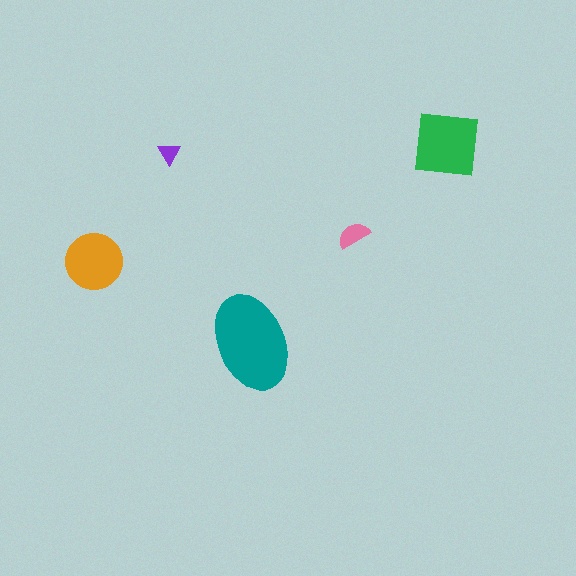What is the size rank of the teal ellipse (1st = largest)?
1st.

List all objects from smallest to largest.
The purple triangle, the pink semicircle, the orange circle, the green square, the teal ellipse.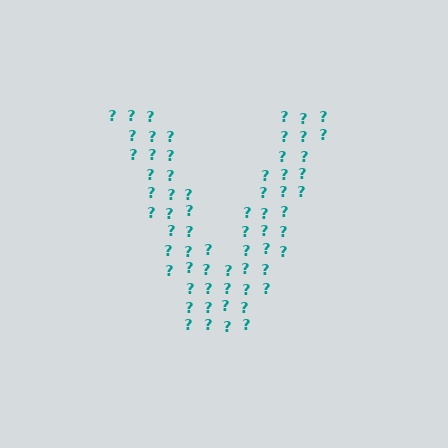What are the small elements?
The small elements are question marks.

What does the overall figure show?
The overall figure shows the letter V.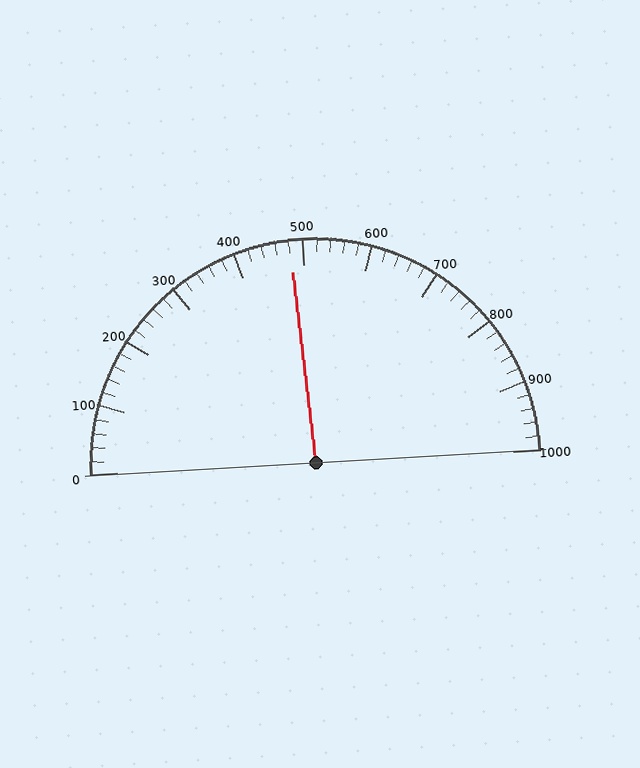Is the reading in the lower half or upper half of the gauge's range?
The reading is in the lower half of the range (0 to 1000).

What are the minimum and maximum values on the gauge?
The gauge ranges from 0 to 1000.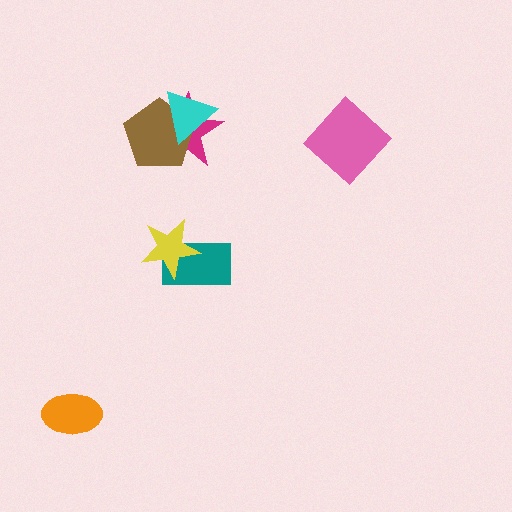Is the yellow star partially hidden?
No, no other shape covers it.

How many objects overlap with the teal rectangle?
1 object overlaps with the teal rectangle.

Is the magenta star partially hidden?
Yes, it is partially covered by another shape.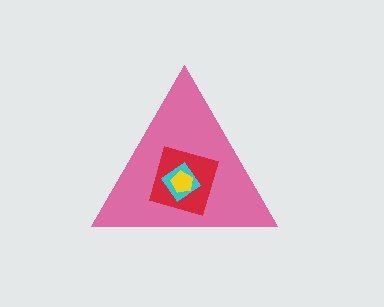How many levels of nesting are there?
4.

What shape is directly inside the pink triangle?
The red diamond.